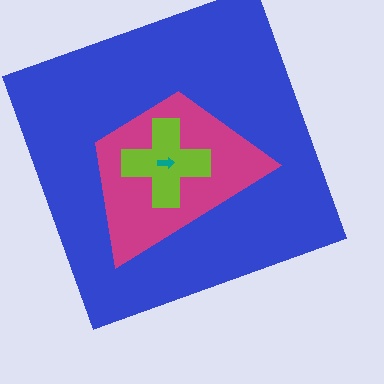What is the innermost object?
The teal arrow.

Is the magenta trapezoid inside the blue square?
Yes.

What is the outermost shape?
The blue square.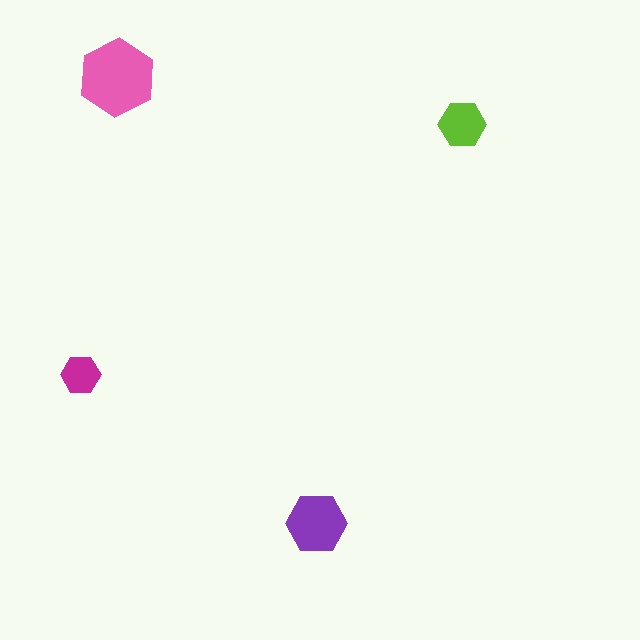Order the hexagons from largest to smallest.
the pink one, the purple one, the lime one, the magenta one.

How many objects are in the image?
There are 4 objects in the image.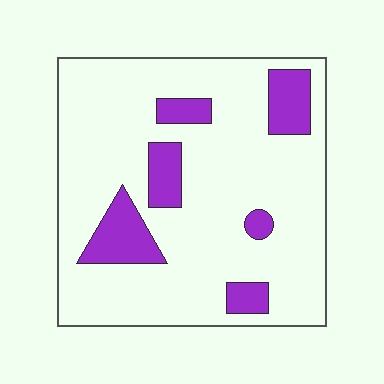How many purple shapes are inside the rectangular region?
6.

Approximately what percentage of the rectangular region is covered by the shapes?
Approximately 15%.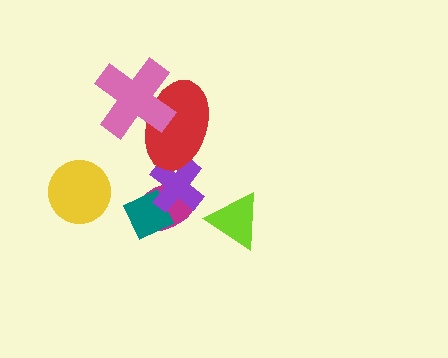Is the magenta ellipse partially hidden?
Yes, it is partially covered by another shape.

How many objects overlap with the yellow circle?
0 objects overlap with the yellow circle.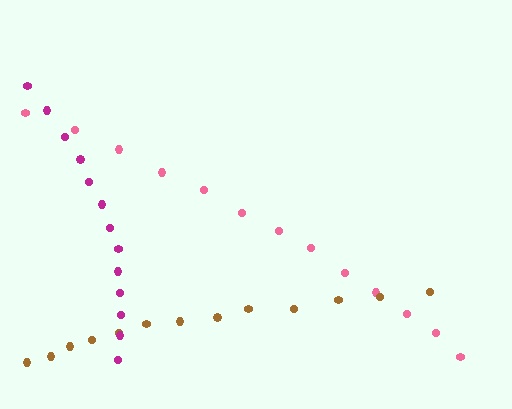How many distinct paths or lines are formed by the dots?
There are 3 distinct paths.